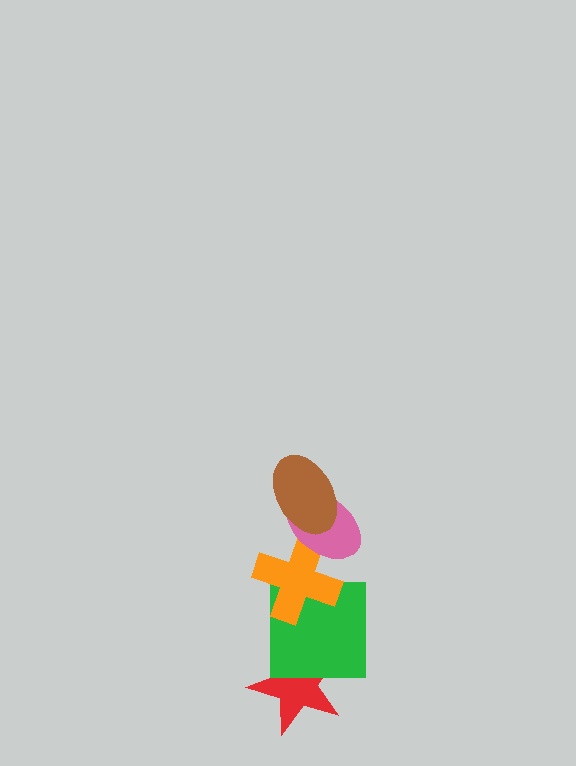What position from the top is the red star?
The red star is 5th from the top.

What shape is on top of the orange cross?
The pink ellipse is on top of the orange cross.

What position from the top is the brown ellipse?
The brown ellipse is 1st from the top.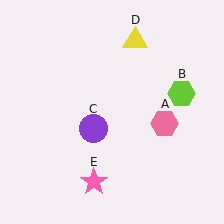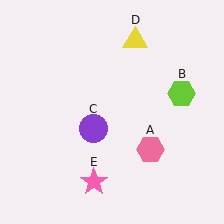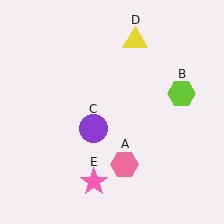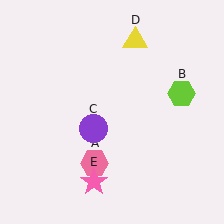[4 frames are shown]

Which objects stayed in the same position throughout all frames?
Lime hexagon (object B) and purple circle (object C) and yellow triangle (object D) and pink star (object E) remained stationary.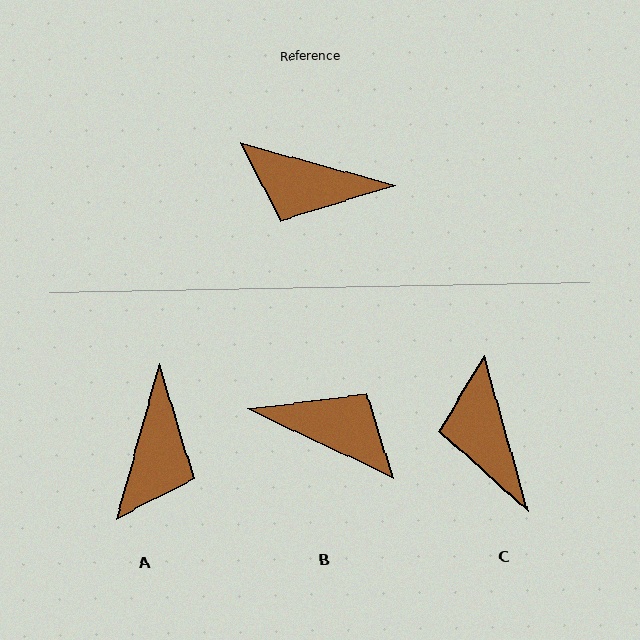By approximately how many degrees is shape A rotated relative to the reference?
Approximately 90 degrees counter-clockwise.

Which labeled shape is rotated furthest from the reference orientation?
B, about 170 degrees away.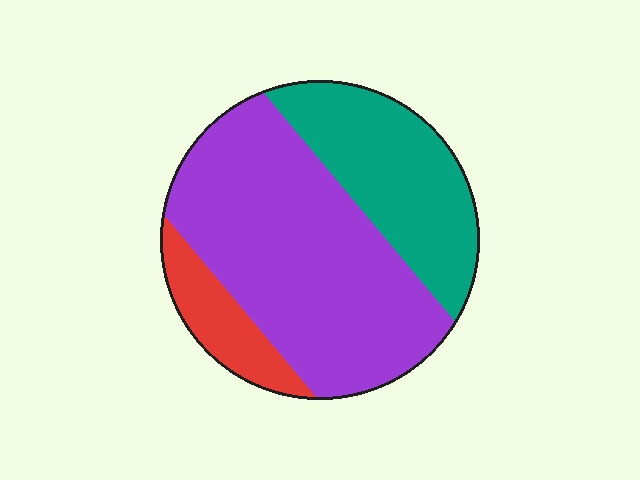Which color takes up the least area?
Red, at roughly 10%.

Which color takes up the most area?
Purple, at roughly 60%.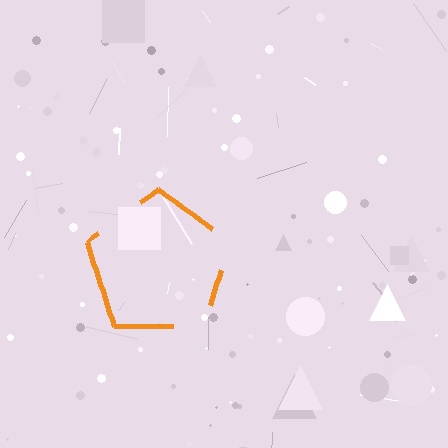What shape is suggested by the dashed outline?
The dashed outline suggests a pentagon.